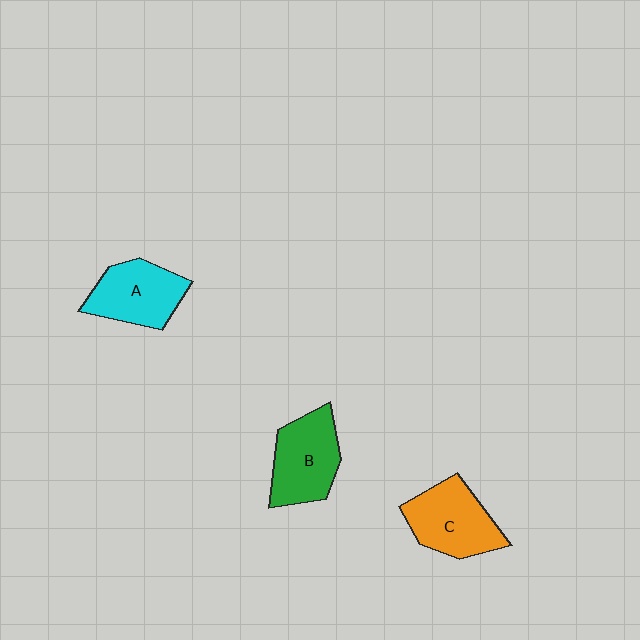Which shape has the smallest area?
Shape A (cyan).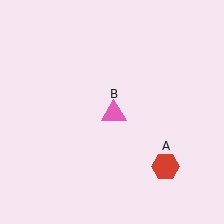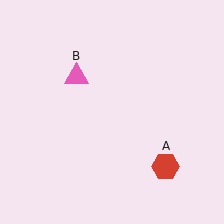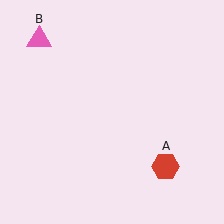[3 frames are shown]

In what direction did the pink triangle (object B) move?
The pink triangle (object B) moved up and to the left.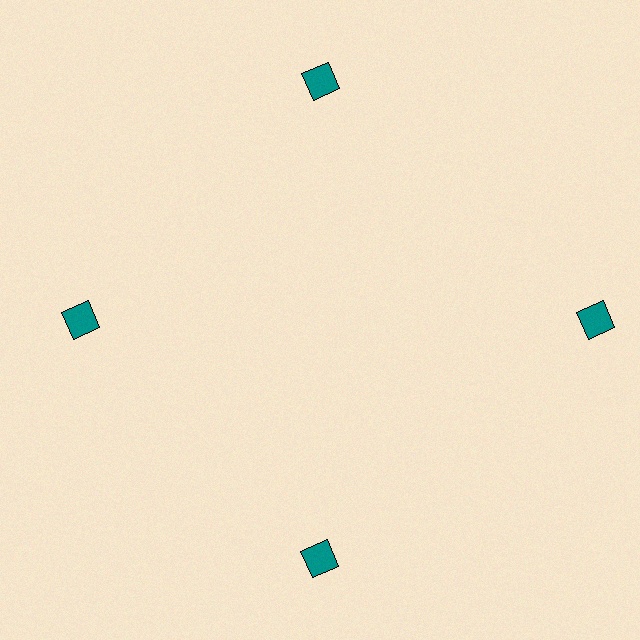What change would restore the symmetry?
The symmetry would be restored by moving it inward, back onto the ring so that all 4 squares sit at equal angles and equal distance from the center.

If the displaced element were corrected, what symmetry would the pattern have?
It would have 4-fold rotational symmetry — the pattern would map onto itself every 90 degrees.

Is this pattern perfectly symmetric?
No. The 4 teal squares are arranged in a ring, but one element near the 3 o'clock position is pushed outward from the center, breaking the 4-fold rotational symmetry.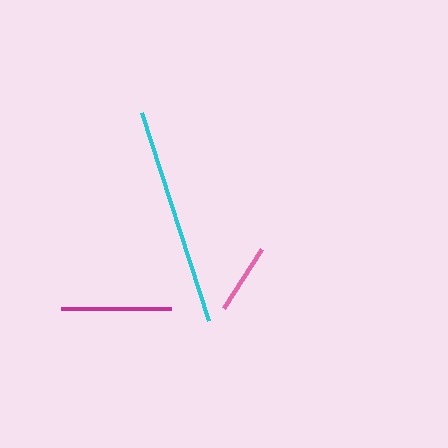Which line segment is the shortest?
The pink line is the shortest at approximately 70 pixels.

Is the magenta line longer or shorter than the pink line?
The magenta line is longer than the pink line.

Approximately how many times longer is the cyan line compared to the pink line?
The cyan line is approximately 3.1 times the length of the pink line.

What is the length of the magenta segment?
The magenta segment is approximately 109 pixels long.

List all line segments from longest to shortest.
From longest to shortest: cyan, magenta, pink.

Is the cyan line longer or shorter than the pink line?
The cyan line is longer than the pink line.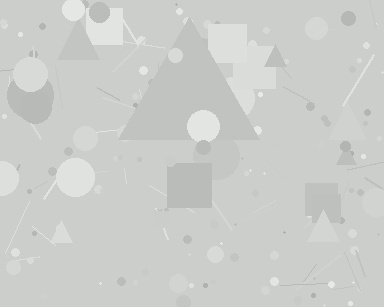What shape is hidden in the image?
A triangle is hidden in the image.